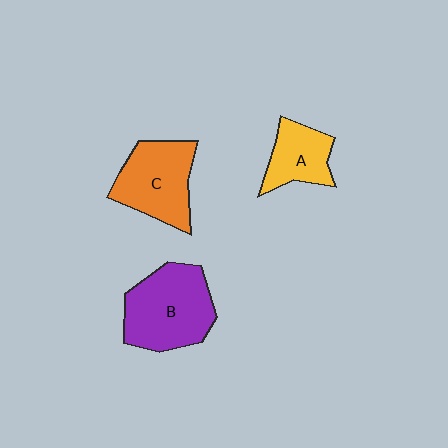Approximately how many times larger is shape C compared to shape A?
Approximately 1.5 times.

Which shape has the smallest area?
Shape A (yellow).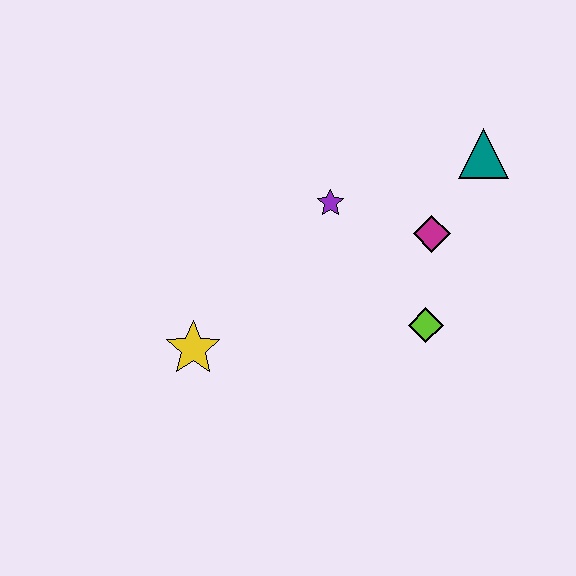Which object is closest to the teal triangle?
The magenta diamond is closest to the teal triangle.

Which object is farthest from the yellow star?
The teal triangle is farthest from the yellow star.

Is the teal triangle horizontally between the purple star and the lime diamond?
No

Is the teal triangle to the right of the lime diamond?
Yes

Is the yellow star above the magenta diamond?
No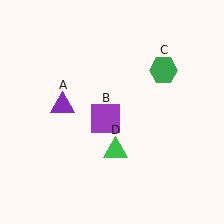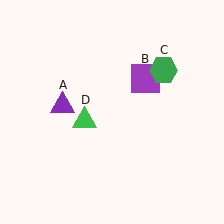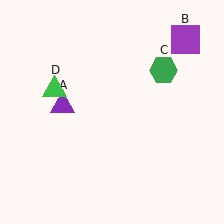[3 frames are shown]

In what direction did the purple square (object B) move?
The purple square (object B) moved up and to the right.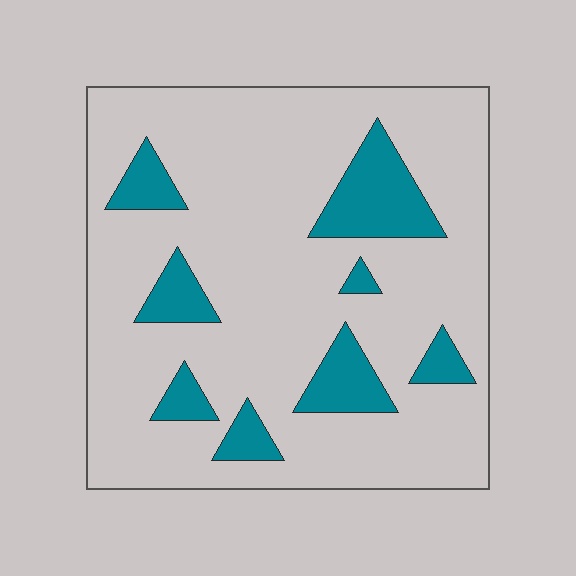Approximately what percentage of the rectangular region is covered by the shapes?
Approximately 15%.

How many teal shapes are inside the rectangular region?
8.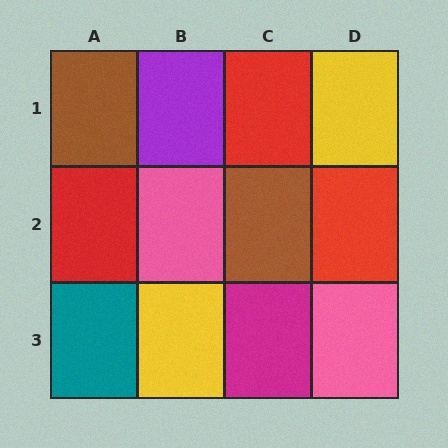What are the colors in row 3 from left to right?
Teal, yellow, magenta, pink.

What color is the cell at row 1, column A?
Brown.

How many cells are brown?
2 cells are brown.